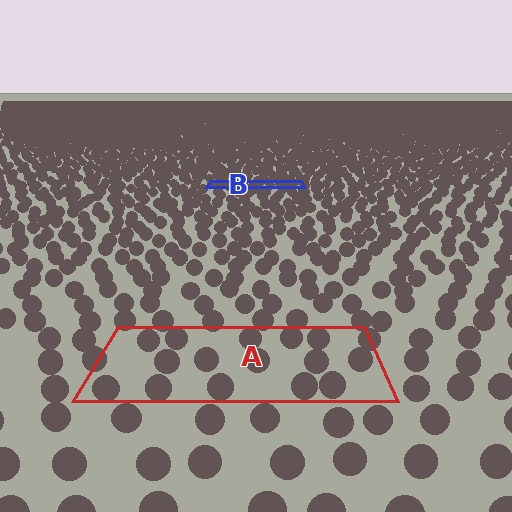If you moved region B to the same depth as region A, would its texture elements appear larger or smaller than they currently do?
They would appear larger. At a closer depth, the same texture elements are projected at a bigger on-screen size.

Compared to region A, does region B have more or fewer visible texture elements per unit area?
Region B has more texture elements per unit area — they are packed more densely because it is farther away.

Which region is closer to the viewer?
Region A is closer. The texture elements there are larger and more spread out.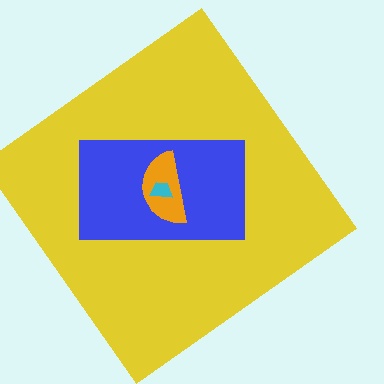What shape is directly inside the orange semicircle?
The cyan trapezoid.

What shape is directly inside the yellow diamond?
The blue rectangle.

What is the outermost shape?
The yellow diamond.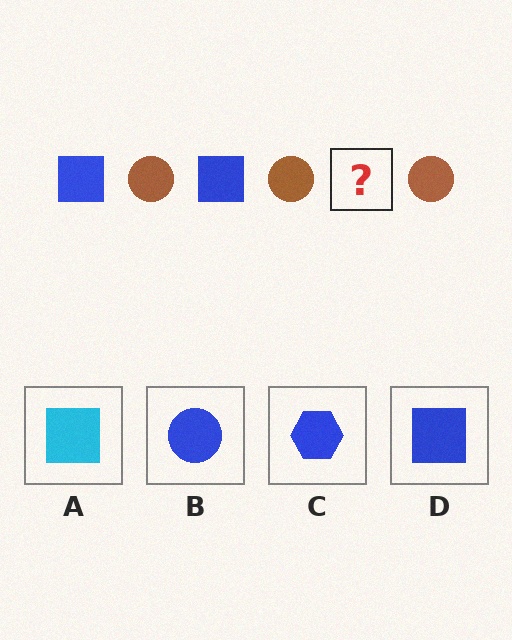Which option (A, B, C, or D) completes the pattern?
D.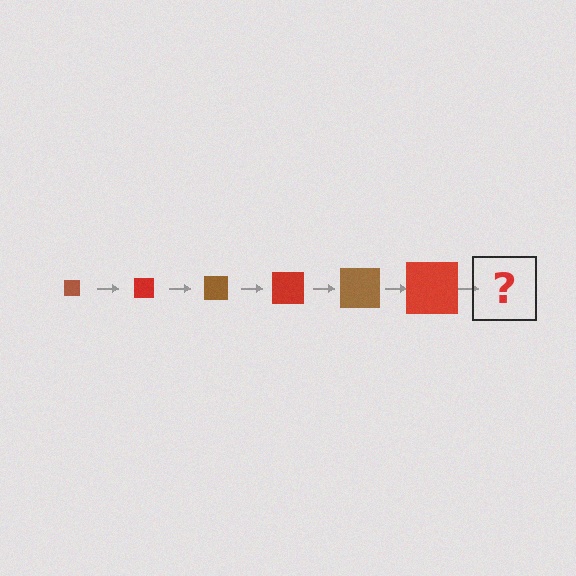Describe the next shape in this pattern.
It should be a brown square, larger than the previous one.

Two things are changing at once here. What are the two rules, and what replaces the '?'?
The two rules are that the square grows larger each step and the color cycles through brown and red. The '?' should be a brown square, larger than the previous one.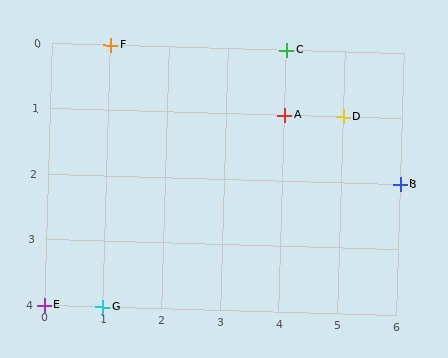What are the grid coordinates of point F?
Point F is at grid coordinates (1, 0).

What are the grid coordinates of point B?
Point B is at grid coordinates (6, 2).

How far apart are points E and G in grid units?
Points E and G are 1 column apart.